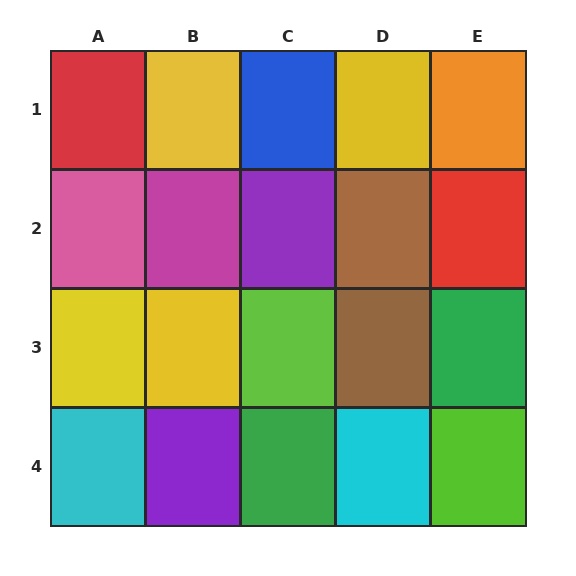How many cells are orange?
1 cell is orange.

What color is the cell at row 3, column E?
Green.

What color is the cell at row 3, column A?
Yellow.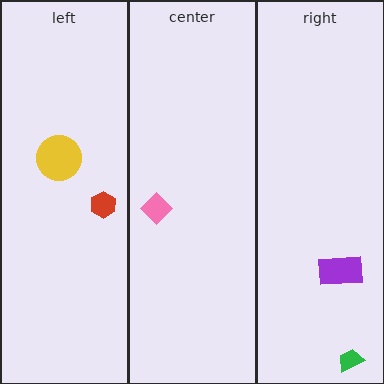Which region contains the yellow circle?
The left region.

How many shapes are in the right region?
2.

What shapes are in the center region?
The pink diamond.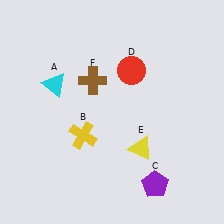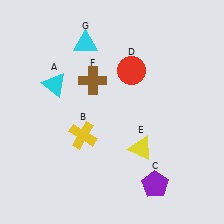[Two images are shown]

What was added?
A cyan triangle (G) was added in Image 2.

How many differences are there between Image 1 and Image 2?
There is 1 difference between the two images.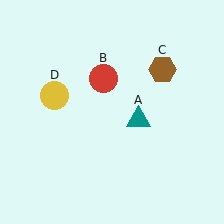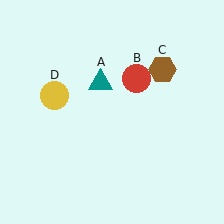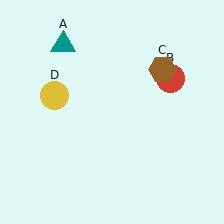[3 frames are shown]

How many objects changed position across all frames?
2 objects changed position: teal triangle (object A), red circle (object B).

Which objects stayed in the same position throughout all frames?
Brown hexagon (object C) and yellow circle (object D) remained stationary.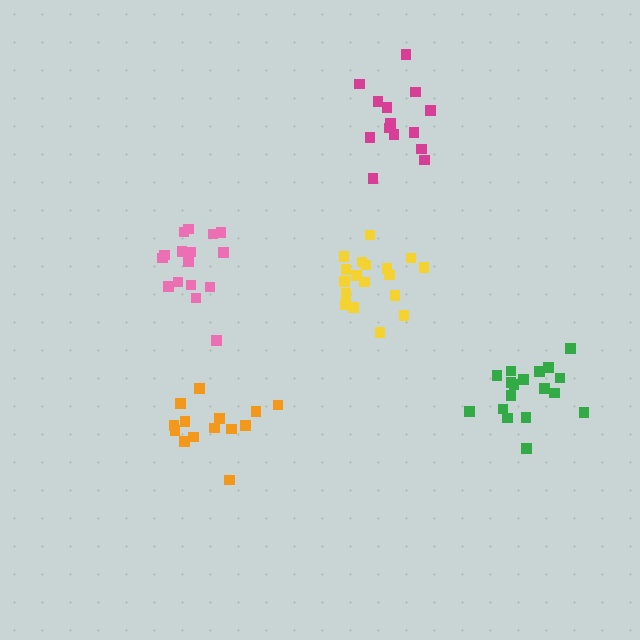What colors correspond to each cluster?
The clusters are colored: yellow, orange, magenta, green, pink.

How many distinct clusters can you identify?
There are 5 distinct clusters.